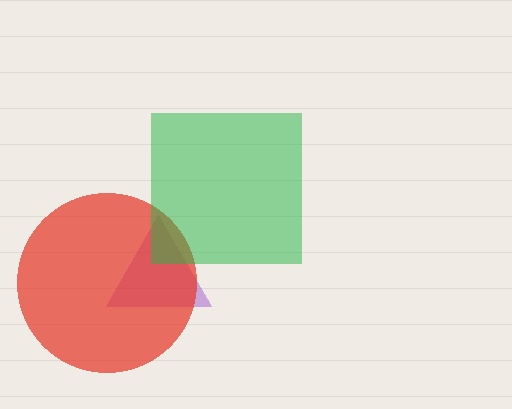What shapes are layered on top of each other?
The layered shapes are: a purple triangle, a red circle, a green square.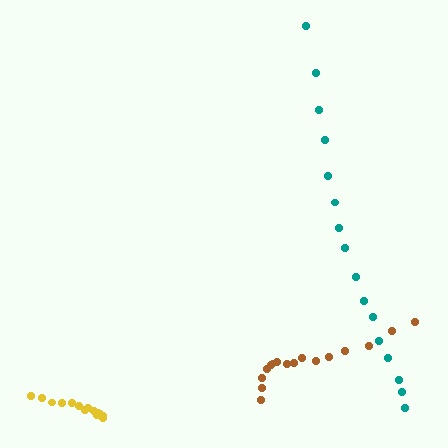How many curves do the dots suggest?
There are 3 distinct paths.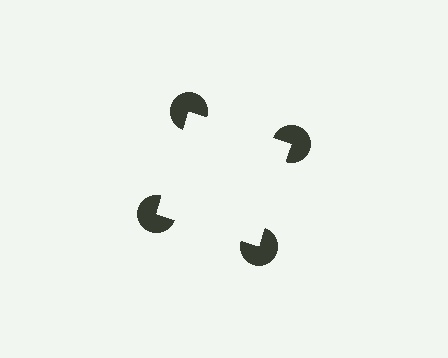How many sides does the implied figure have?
4 sides.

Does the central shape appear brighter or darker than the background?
It typically appears slightly brighter than the background, even though no actual brightness change is drawn.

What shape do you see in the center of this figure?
An illusory square — its edges are inferred from the aligned wedge cuts in the pac-man discs, not physically drawn.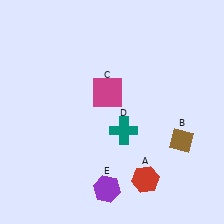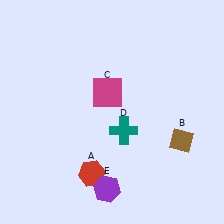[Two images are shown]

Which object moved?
The red hexagon (A) moved left.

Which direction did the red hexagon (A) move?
The red hexagon (A) moved left.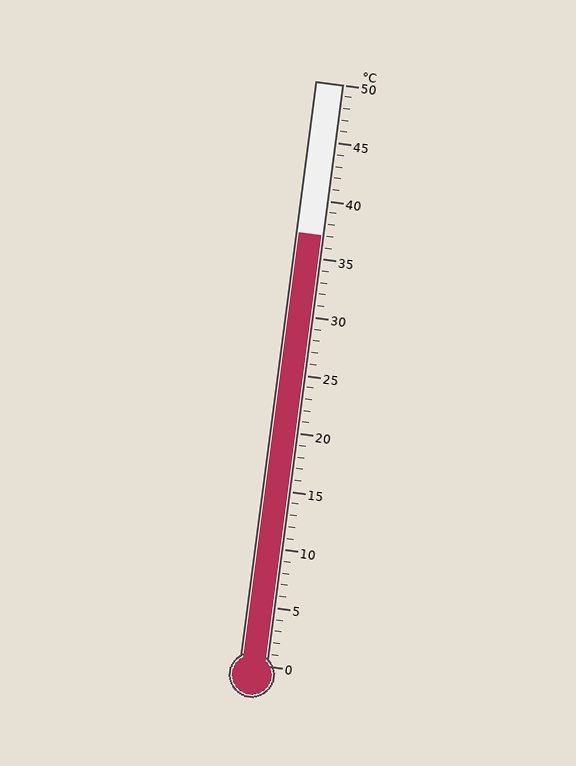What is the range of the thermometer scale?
The thermometer scale ranges from 0°C to 50°C.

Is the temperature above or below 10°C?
The temperature is above 10°C.